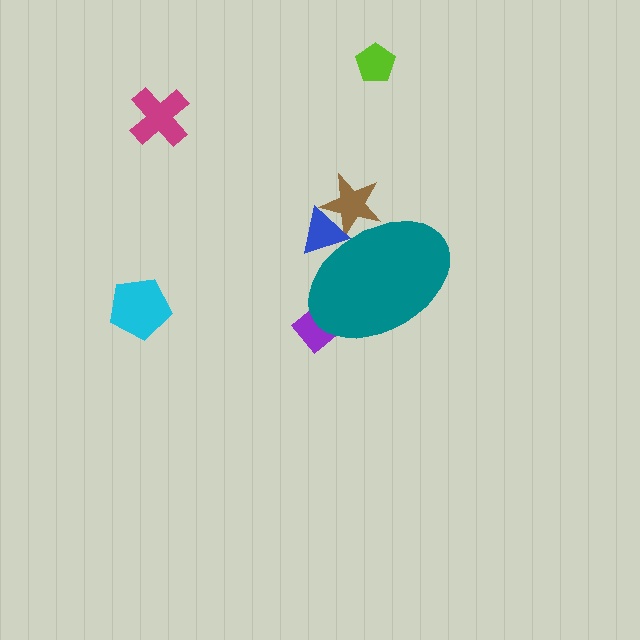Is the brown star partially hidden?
Yes, the brown star is partially hidden behind the teal ellipse.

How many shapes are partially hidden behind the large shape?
3 shapes are partially hidden.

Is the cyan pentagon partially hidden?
No, the cyan pentagon is fully visible.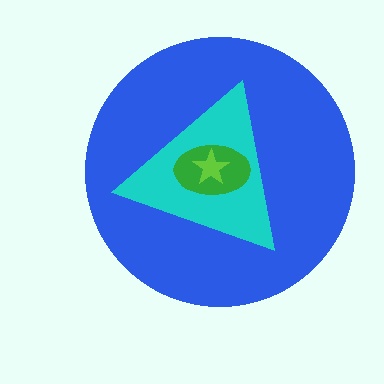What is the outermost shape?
The blue circle.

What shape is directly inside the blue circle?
The cyan triangle.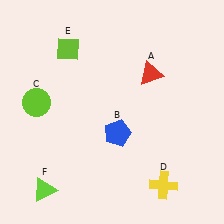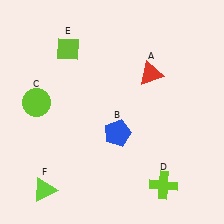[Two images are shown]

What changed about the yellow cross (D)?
In Image 1, D is yellow. In Image 2, it changed to lime.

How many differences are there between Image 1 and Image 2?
There is 1 difference between the two images.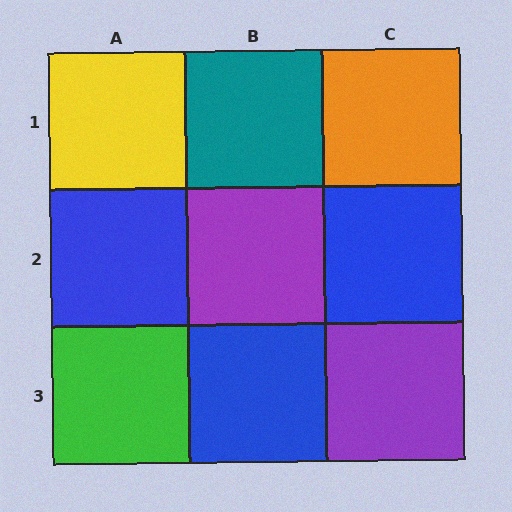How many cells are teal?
1 cell is teal.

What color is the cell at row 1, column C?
Orange.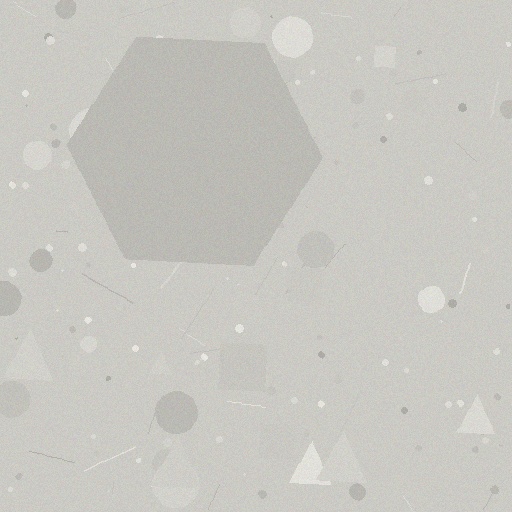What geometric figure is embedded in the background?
A hexagon is embedded in the background.